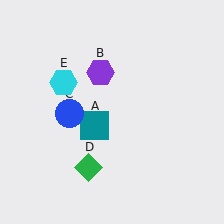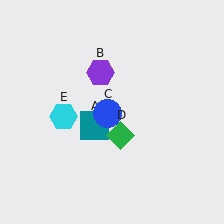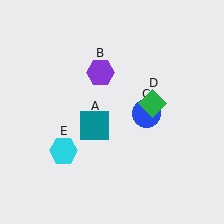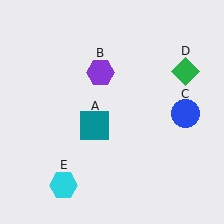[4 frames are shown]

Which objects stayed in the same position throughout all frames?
Teal square (object A) and purple hexagon (object B) remained stationary.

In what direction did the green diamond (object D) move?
The green diamond (object D) moved up and to the right.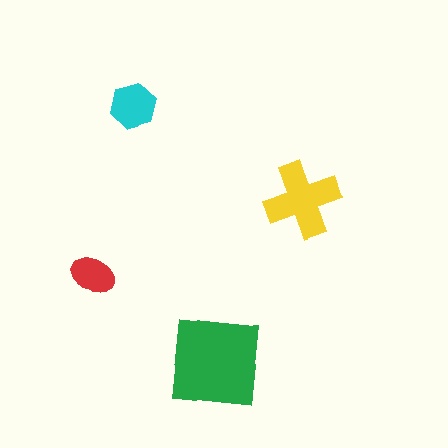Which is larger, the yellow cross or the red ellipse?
The yellow cross.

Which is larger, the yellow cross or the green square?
The green square.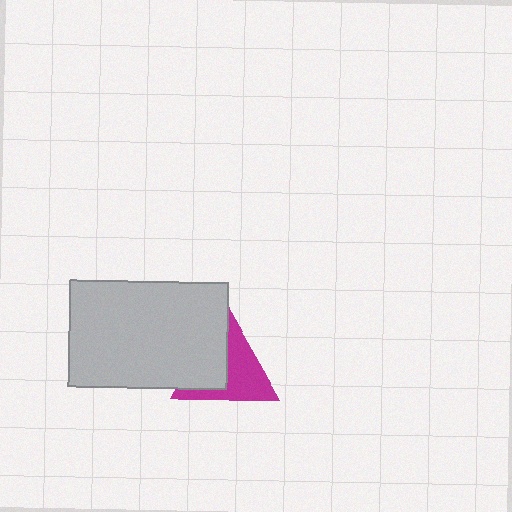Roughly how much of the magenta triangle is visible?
About half of it is visible (roughly 58%).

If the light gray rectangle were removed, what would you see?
You would see the complete magenta triangle.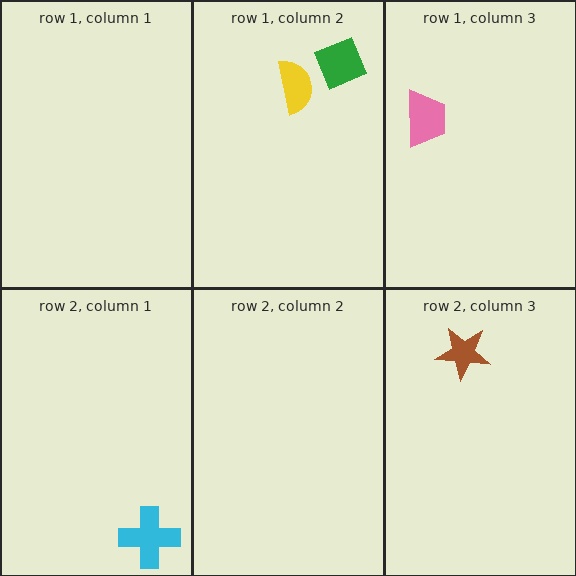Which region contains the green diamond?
The row 1, column 2 region.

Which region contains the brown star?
The row 2, column 3 region.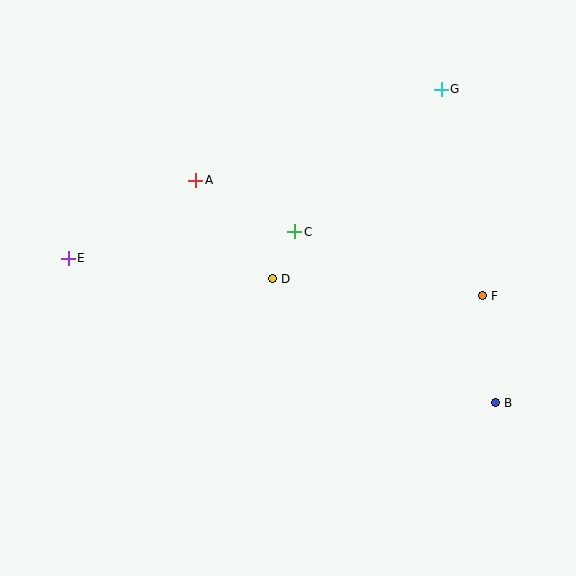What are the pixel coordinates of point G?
Point G is at (441, 89).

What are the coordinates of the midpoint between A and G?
The midpoint between A and G is at (319, 135).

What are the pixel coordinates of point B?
Point B is at (495, 403).